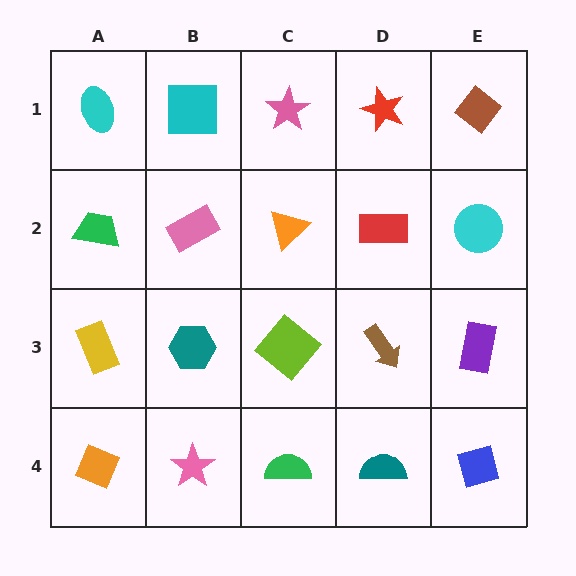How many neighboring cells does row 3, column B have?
4.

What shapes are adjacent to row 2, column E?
A brown diamond (row 1, column E), a purple rectangle (row 3, column E), a red rectangle (row 2, column D).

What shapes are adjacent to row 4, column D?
A brown arrow (row 3, column D), a green semicircle (row 4, column C), a blue square (row 4, column E).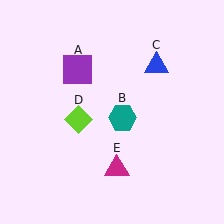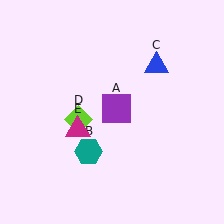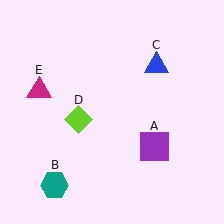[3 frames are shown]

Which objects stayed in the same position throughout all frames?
Blue triangle (object C) and lime diamond (object D) remained stationary.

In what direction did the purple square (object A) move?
The purple square (object A) moved down and to the right.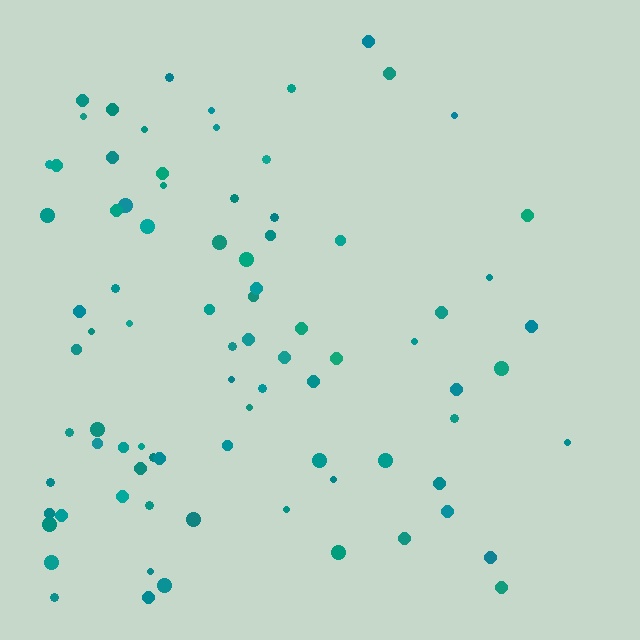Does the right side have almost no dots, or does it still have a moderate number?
Still a moderate number, just noticeably fewer than the left.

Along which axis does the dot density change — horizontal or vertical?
Horizontal.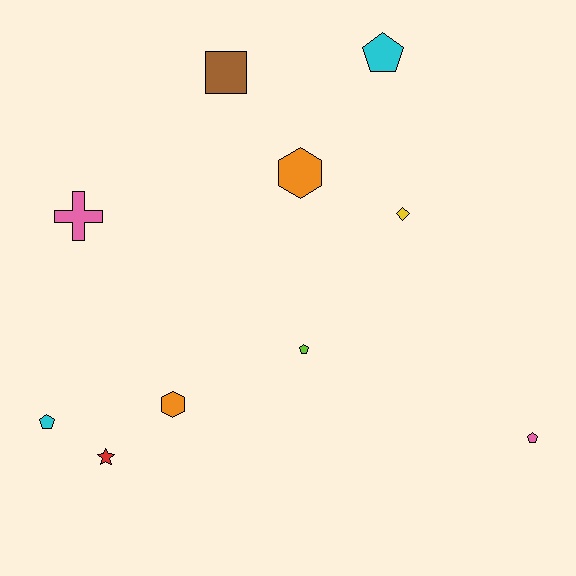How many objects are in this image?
There are 10 objects.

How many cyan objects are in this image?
There are 2 cyan objects.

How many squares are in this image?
There is 1 square.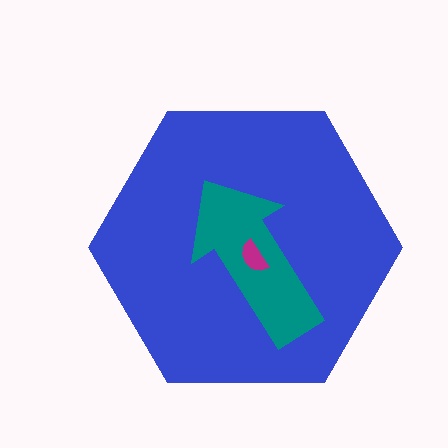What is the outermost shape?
The blue hexagon.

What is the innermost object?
The magenta semicircle.